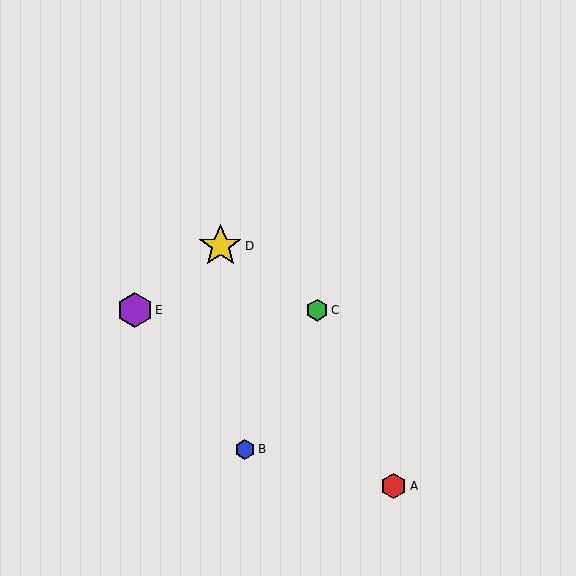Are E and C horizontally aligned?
Yes, both are at y≈310.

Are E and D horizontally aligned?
No, E is at y≈310 and D is at y≈246.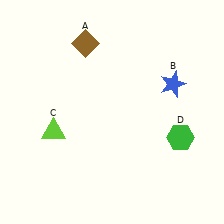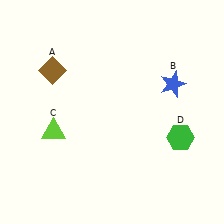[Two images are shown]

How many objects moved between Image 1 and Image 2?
1 object moved between the two images.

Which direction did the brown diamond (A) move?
The brown diamond (A) moved left.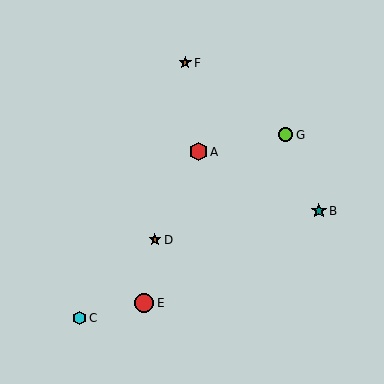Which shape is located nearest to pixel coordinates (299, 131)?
The lime circle (labeled G) at (286, 135) is nearest to that location.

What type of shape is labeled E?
Shape E is a red circle.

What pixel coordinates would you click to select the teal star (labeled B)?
Click at (319, 211) to select the teal star B.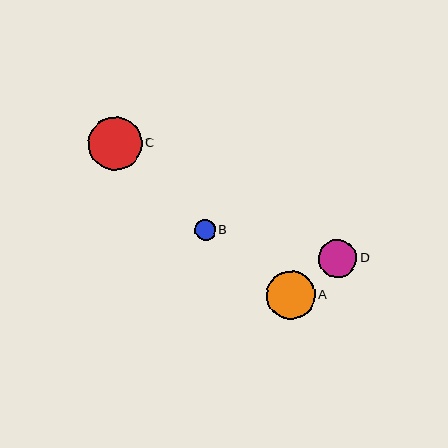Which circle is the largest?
Circle C is the largest with a size of approximately 54 pixels.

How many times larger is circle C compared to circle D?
Circle C is approximately 1.4 times the size of circle D.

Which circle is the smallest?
Circle B is the smallest with a size of approximately 21 pixels.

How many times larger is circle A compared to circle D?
Circle A is approximately 1.3 times the size of circle D.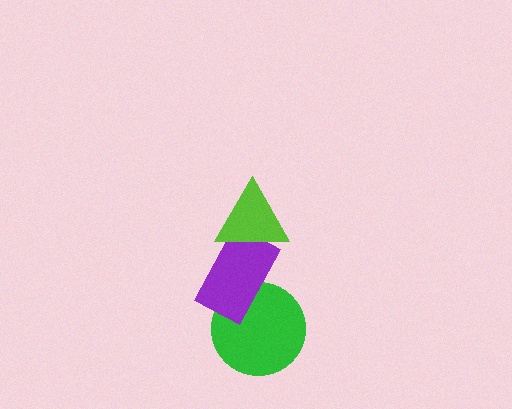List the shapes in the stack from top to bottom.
From top to bottom: the lime triangle, the purple rectangle, the green circle.